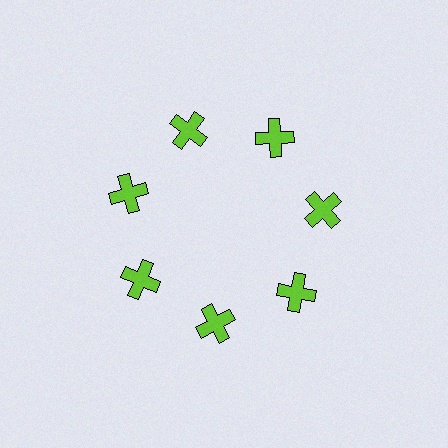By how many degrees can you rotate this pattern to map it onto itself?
The pattern maps onto itself every 51 degrees of rotation.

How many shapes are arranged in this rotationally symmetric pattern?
There are 7 shapes, arranged in 7 groups of 1.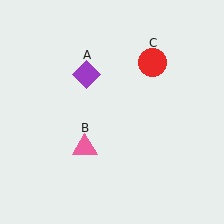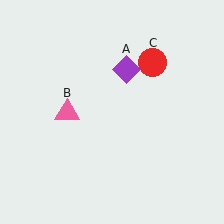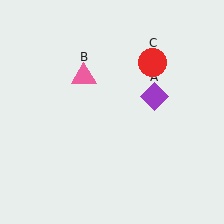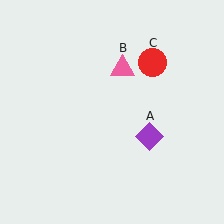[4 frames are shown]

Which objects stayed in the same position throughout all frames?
Red circle (object C) remained stationary.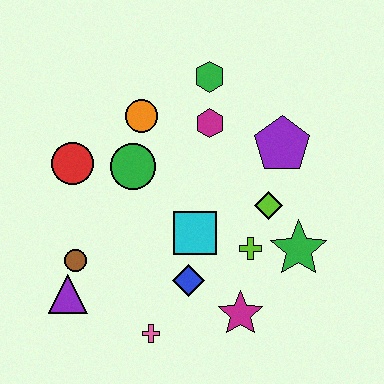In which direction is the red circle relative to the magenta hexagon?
The red circle is to the left of the magenta hexagon.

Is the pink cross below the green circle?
Yes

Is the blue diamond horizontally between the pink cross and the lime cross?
Yes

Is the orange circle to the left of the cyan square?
Yes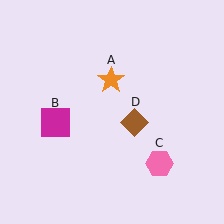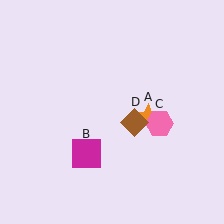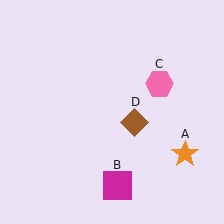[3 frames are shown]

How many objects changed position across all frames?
3 objects changed position: orange star (object A), magenta square (object B), pink hexagon (object C).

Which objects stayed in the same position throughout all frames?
Brown diamond (object D) remained stationary.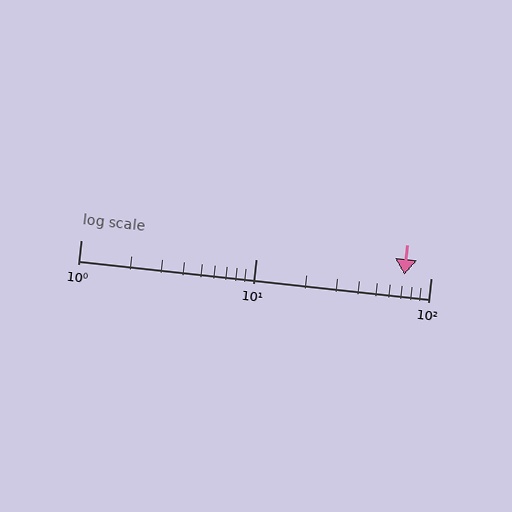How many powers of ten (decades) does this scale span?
The scale spans 2 decades, from 1 to 100.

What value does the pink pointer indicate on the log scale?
The pointer indicates approximately 71.